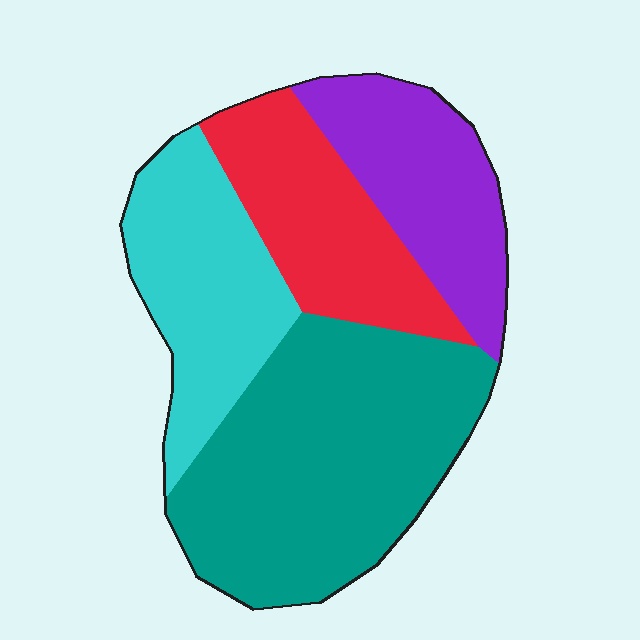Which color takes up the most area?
Teal, at roughly 40%.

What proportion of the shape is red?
Red takes up between a sixth and a third of the shape.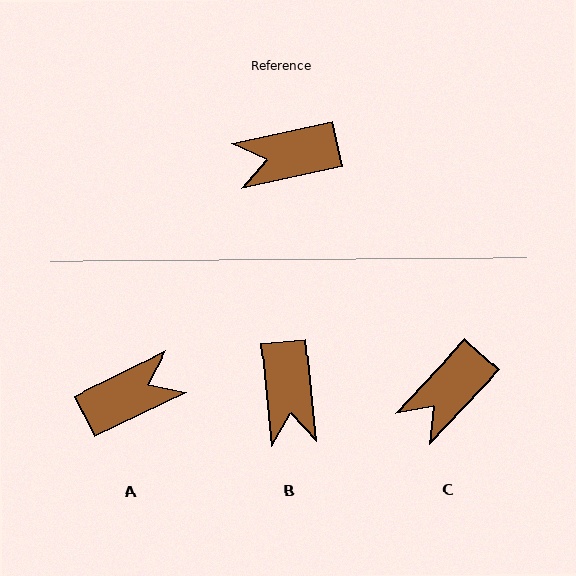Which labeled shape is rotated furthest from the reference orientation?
A, about 167 degrees away.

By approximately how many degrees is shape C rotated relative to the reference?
Approximately 34 degrees counter-clockwise.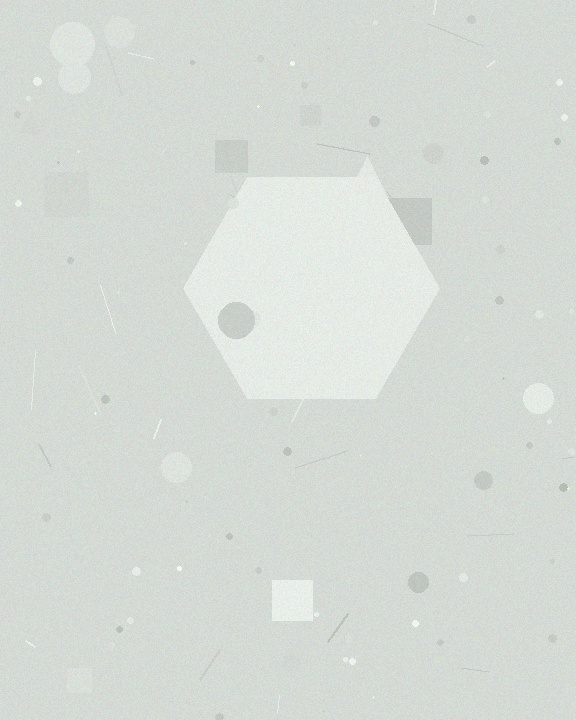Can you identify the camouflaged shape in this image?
The camouflaged shape is a hexagon.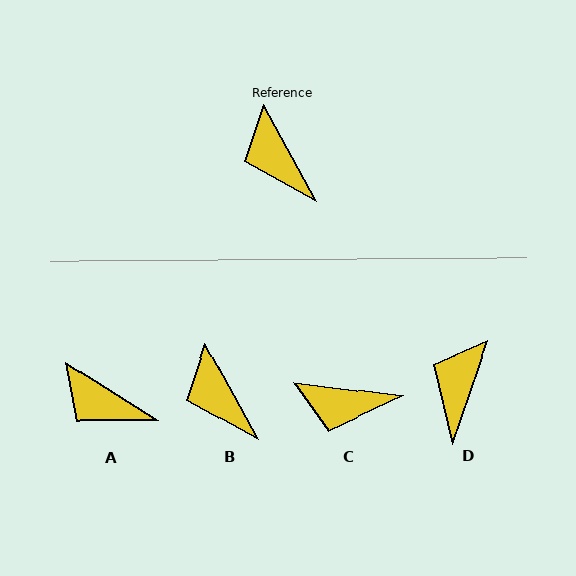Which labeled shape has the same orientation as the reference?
B.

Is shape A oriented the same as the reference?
No, it is off by about 29 degrees.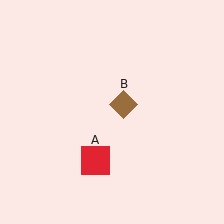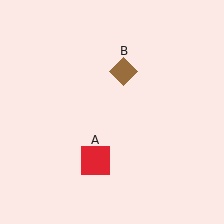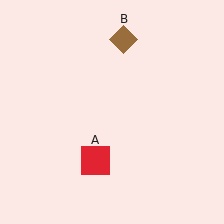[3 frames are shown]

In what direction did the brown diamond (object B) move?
The brown diamond (object B) moved up.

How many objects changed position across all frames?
1 object changed position: brown diamond (object B).